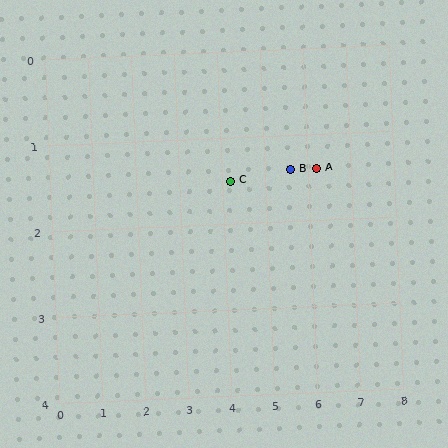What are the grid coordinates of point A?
Point A is at approximately (6.2, 1.4).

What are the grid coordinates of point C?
Point C is at approximately (4.2, 1.5).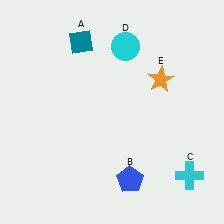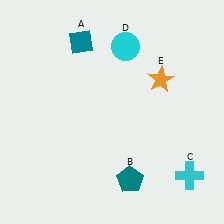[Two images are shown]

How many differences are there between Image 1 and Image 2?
There is 1 difference between the two images.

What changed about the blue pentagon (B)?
In Image 1, B is blue. In Image 2, it changed to teal.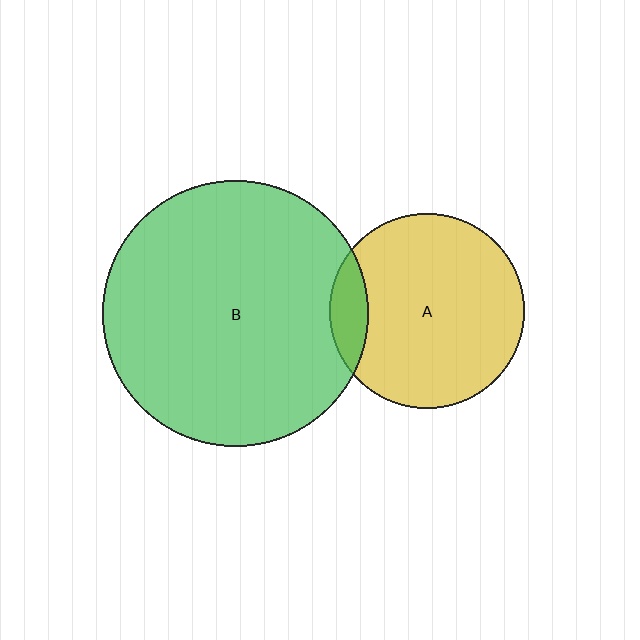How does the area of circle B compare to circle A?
Approximately 1.8 times.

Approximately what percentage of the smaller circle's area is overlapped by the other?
Approximately 10%.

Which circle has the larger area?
Circle B (green).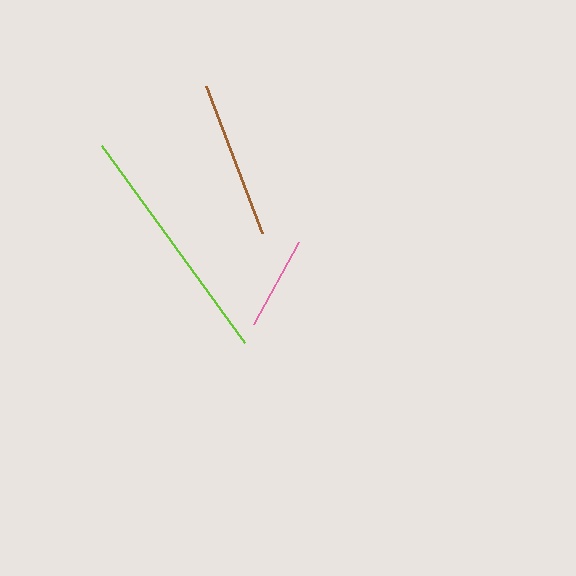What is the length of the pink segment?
The pink segment is approximately 93 pixels long.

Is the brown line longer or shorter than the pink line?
The brown line is longer than the pink line.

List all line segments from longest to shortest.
From longest to shortest: lime, brown, pink.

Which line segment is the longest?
The lime line is the longest at approximately 243 pixels.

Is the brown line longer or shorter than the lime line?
The lime line is longer than the brown line.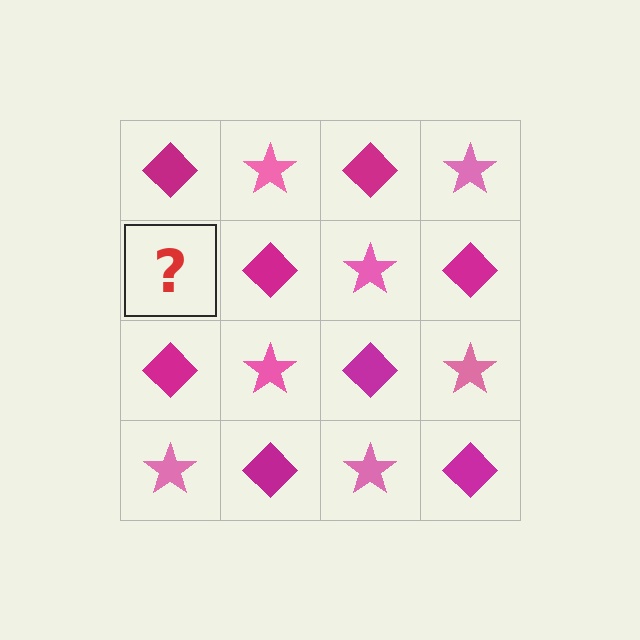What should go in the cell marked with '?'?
The missing cell should contain a pink star.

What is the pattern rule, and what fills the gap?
The rule is that it alternates magenta diamond and pink star in a checkerboard pattern. The gap should be filled with a pink star.